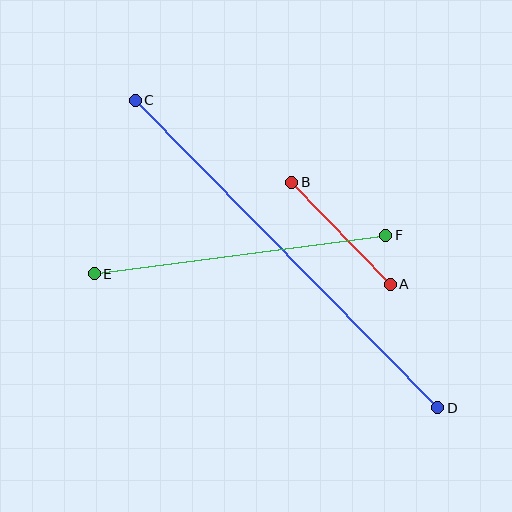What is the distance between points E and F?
The distance is approximately 294 pixels.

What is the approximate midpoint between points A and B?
The midpoint is at approximately (341, 233) pixels.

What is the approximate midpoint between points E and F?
The midpoint is at approximately (240, 254) pixels.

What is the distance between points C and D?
The distance is approximately 431 pixels.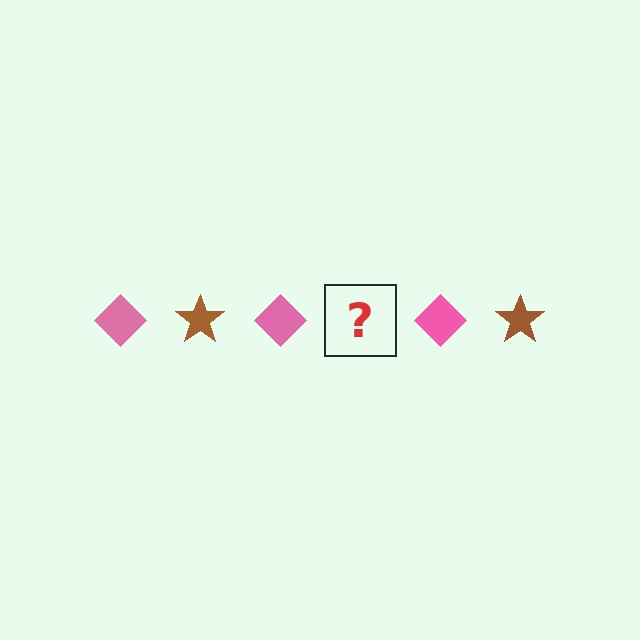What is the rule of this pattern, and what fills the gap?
The rule is that the pattern alternates between pink diamond and brown star. The gap should be filled with a brown star.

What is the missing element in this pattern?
The missing element is a brown star.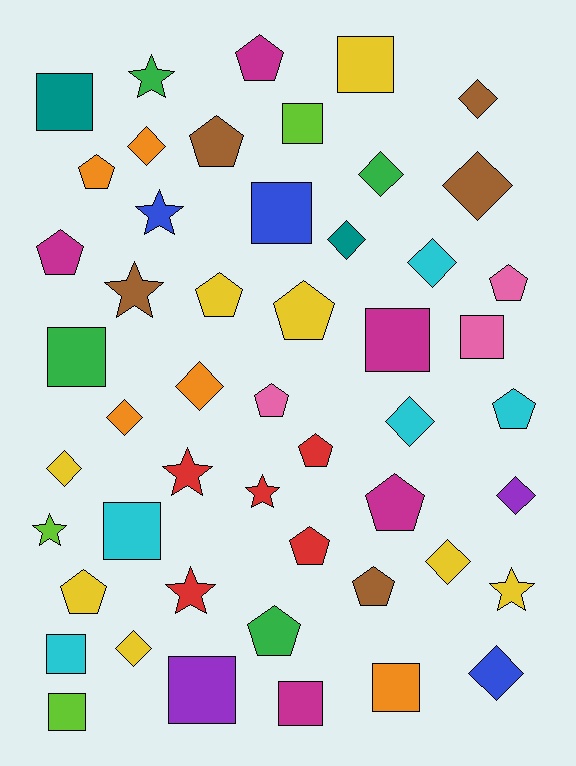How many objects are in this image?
There are 50 objects.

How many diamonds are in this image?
There are 14 diamonds.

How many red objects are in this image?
There are 5 red objects.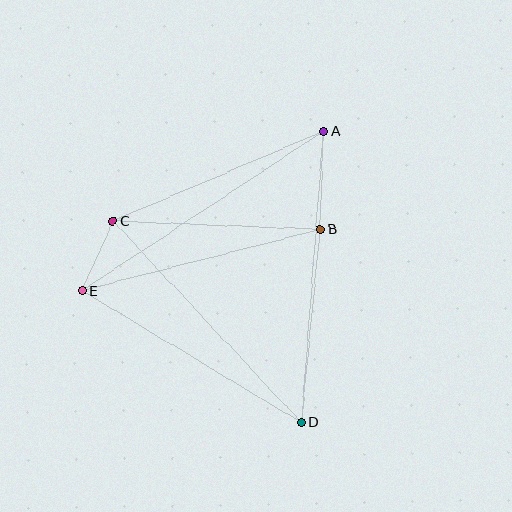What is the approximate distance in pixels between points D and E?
The distance between D and E is approximately 256 pixels.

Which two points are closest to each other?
Points C and E are closest to each other.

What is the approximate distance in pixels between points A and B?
The distance between A and B is approximately 98 pixels.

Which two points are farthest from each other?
Points A and D are farthest from each other.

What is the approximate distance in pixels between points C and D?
The distance between C and D is approximately 275 pixels.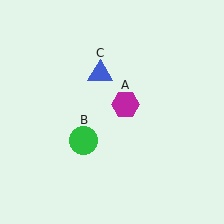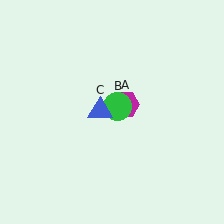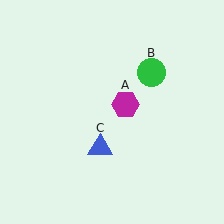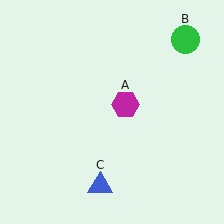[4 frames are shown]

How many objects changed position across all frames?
2 objects changed position: green circle (object B), blue triangle (object C).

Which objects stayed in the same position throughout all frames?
Magenta hexagon (object A) remained stationary.